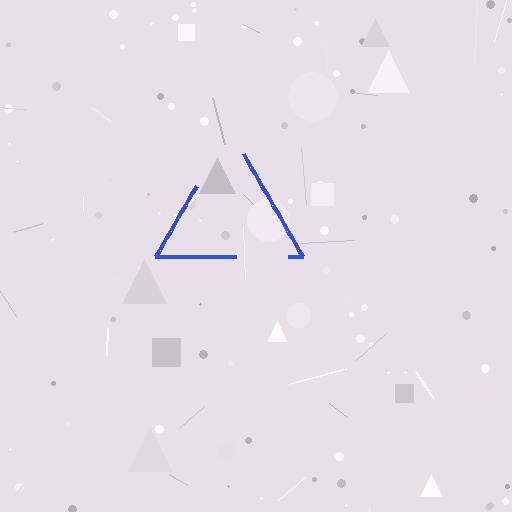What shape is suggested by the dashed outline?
The dashed outline suggests a triangle.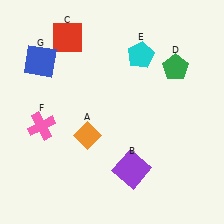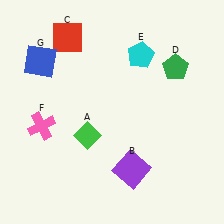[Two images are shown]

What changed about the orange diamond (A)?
In Image 1, A is orange. In Image 2, it changed to green.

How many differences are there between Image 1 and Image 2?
There is 1 difference between the two images.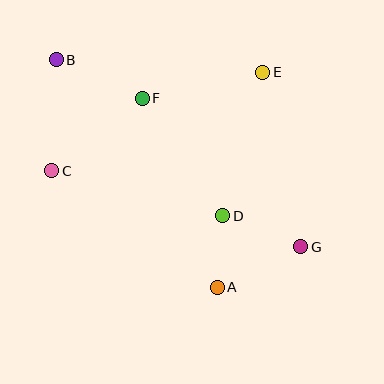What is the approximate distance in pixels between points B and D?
The distance between B and D is approximately 228 pixels.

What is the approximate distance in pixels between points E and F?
The distance between E and F is approximately 123 pixels.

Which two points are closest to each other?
Points A and D are closest to each other.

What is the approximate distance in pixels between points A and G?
The distance between A and G is approximately 93 pixels.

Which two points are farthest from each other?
Points B and G are farthest from each other.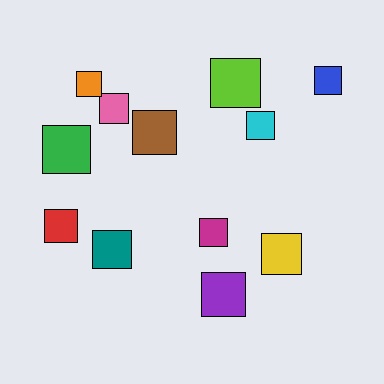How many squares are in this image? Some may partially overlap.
There are 12 squares.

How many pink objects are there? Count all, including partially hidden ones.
There is 1 pink object.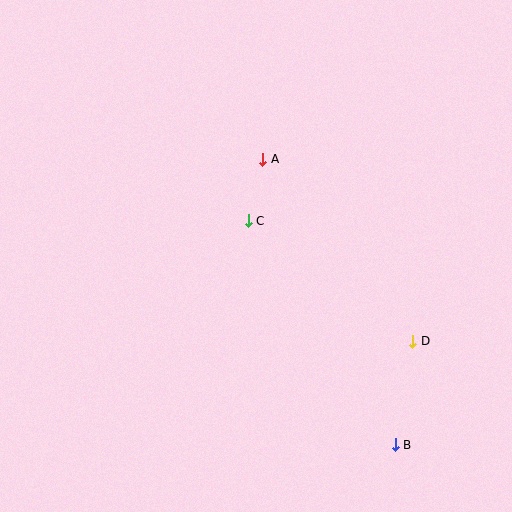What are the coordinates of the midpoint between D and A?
The midpoint between D and A is at (338, 250).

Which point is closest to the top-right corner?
Point A is closest to the top-right corner.